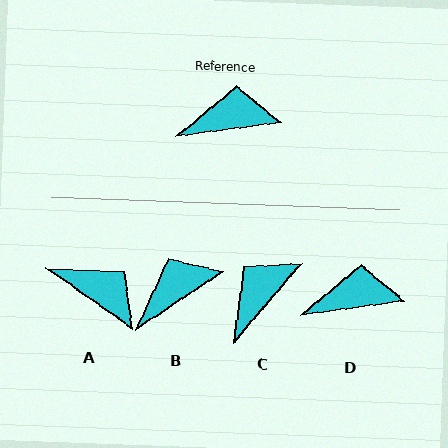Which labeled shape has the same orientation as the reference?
D.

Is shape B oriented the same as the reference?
No, it is off by about 26 degrees.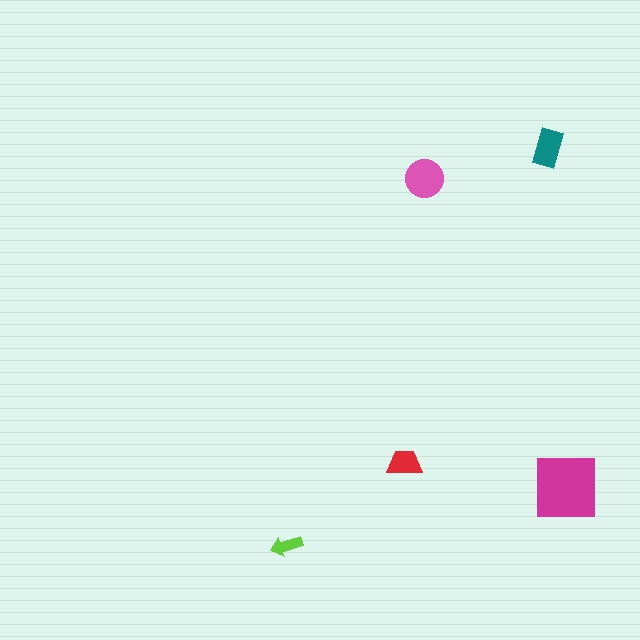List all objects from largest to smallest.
The magenta square, the pink circle, the teal rectangle, the red trapezoid, the lime arrow.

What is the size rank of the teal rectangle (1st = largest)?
3rd.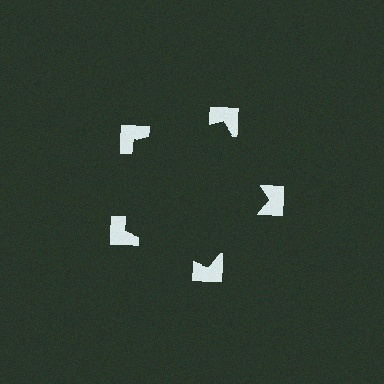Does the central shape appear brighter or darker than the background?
It typically appears slightly darker than the background, even though no actual brightness change is drawn.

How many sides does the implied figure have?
5 sides.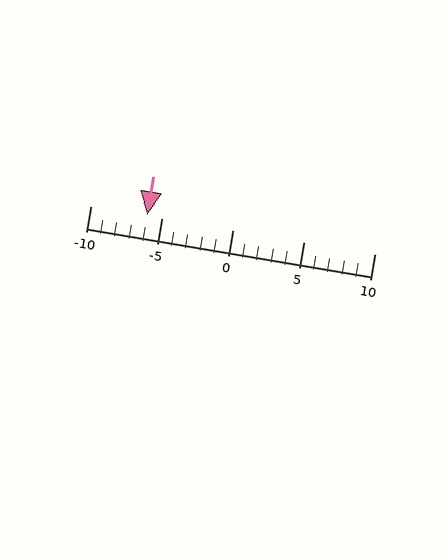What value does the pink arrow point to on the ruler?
The pink arrow points to approximately -6.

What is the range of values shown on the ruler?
The ruler shows values from -10 to 10.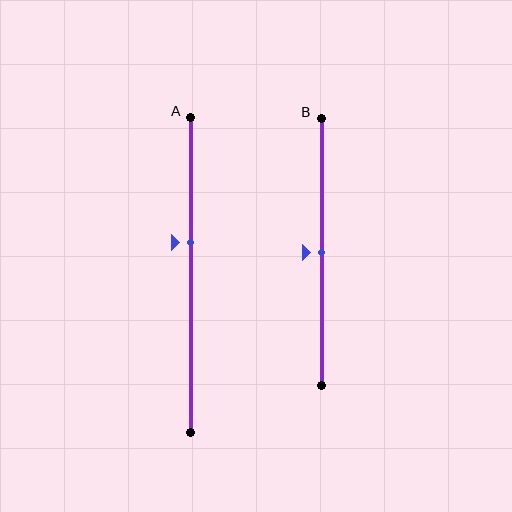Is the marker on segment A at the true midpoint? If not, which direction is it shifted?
No, the marker on segment A is shifted upward by about 10% of the segment length.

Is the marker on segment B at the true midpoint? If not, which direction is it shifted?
Yes, the marker on segment B is at the true midpoint.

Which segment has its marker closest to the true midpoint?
Segment B has its marker closest to the true midpoint.